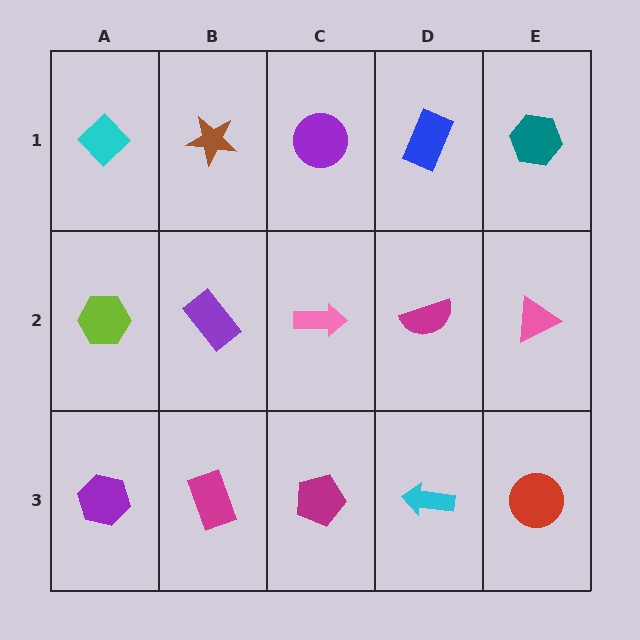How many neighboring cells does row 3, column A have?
2.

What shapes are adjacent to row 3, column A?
A lime hexagon (row 2, column A), a magenta rectangle (row 3, column B).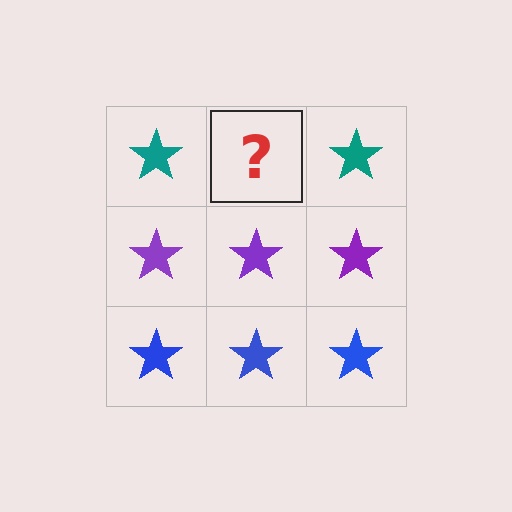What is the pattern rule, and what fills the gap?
The rule is that each row has a consistent color. The gap should be filled with a teal star.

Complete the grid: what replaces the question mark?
The question mark should be replaced with a teal star.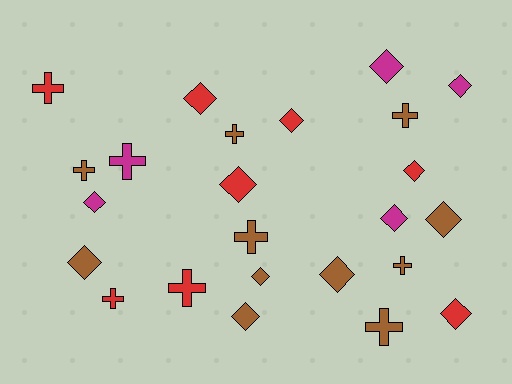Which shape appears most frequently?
Diamond, with 14 objects.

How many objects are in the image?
There are 24 objects.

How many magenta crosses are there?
There is 1 magenta cross.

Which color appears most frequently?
Brown, with 11 objects.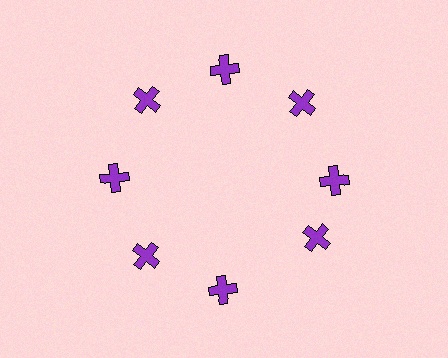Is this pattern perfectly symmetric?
No. The 8 purple crosses are arranged in a ring, but one element near the 4 o'clock position is rotated out of alignment along the ring, breaking the 8-fold rotational symmetry.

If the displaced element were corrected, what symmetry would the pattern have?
It would have 8-fold rotational symmetry — the pattern would map onto itself every 45 degrees.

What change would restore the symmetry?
The symmetry would be restored by rotating it back into even spacing with its neighbors so that all 8 crosses sit at equal angles and equal distance from the center.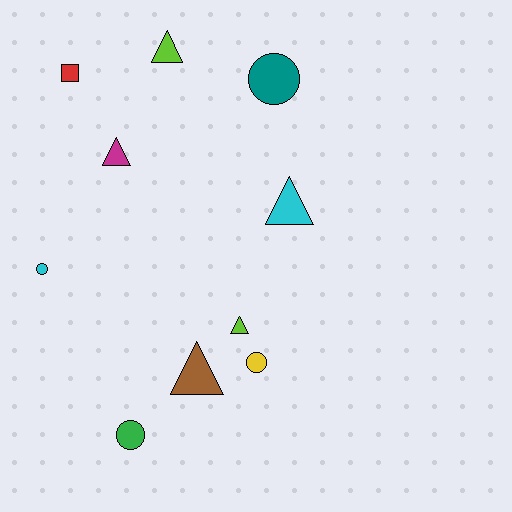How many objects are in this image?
There are 10 objects.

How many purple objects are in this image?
There are no purple objects.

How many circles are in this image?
There are 4 circles.